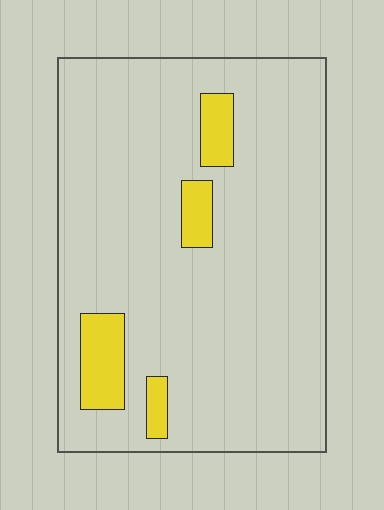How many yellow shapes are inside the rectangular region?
4.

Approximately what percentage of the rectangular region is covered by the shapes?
Approximately 10%.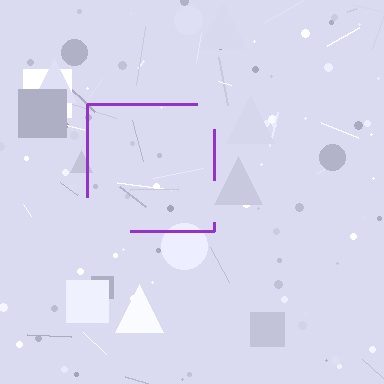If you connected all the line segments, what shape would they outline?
They would outline a square.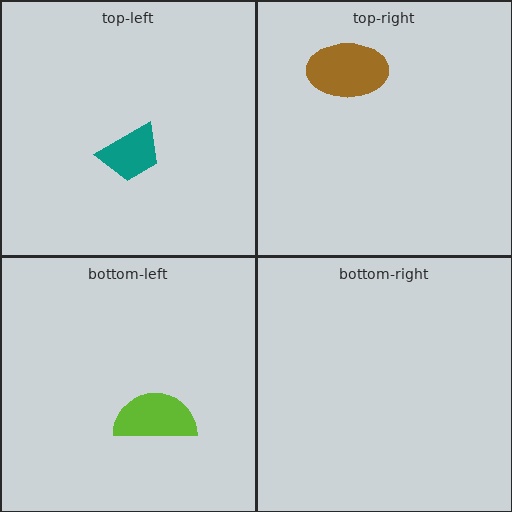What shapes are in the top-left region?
The teal trapezoid.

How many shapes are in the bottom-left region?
1.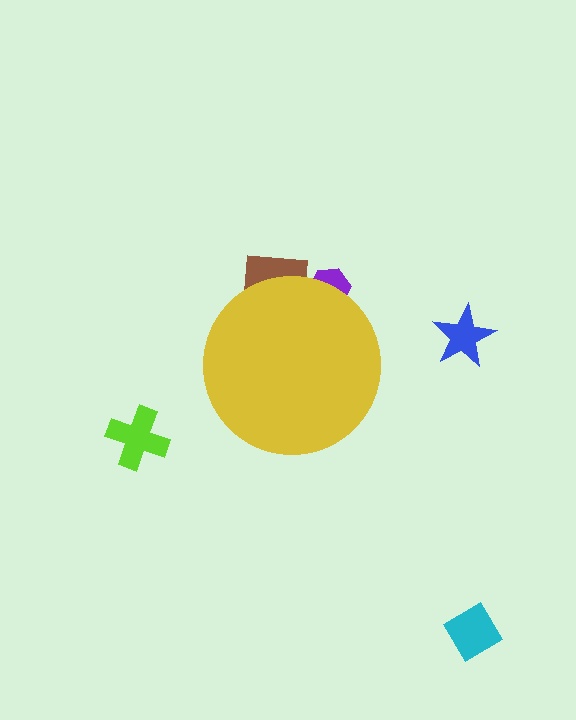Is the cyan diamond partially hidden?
No, the cyan diamond is fully visible.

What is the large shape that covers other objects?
A yellow circle.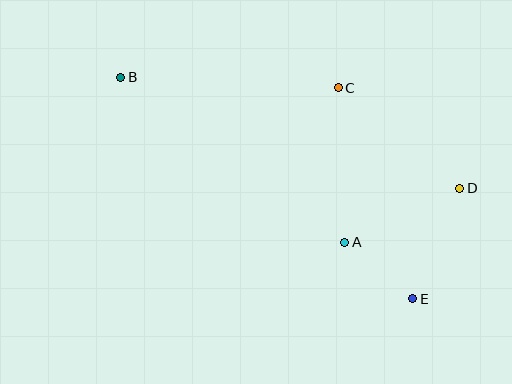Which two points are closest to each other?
Points A and E are closest to each other.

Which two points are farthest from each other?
Points B and E are farthest from each other.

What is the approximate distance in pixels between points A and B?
The distance between A and B is approximately 278 pixels.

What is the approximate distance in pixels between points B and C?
The distance between B and C is approximately 218 pixels.